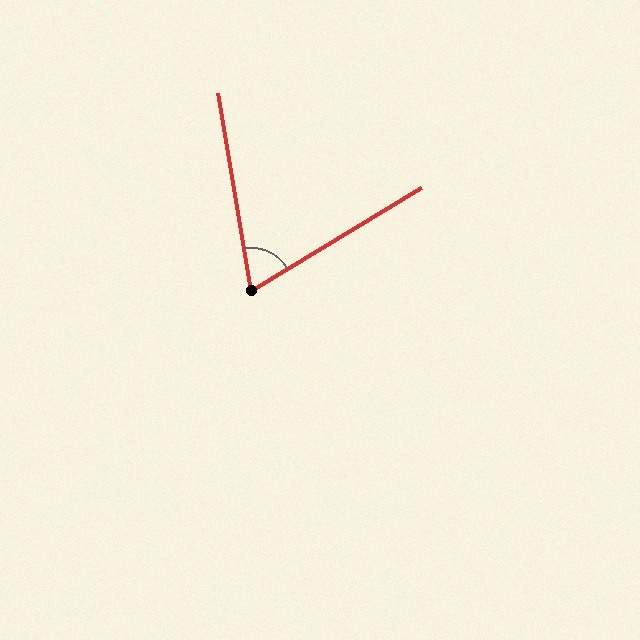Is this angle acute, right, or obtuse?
It is acute.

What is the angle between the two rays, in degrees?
Approximately 69 degrees.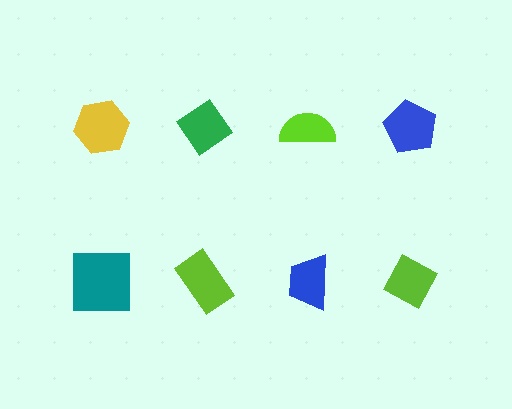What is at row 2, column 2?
A lime rectangle.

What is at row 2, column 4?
A lime diamond.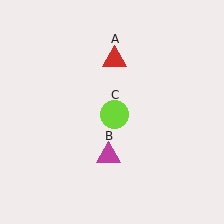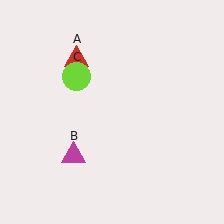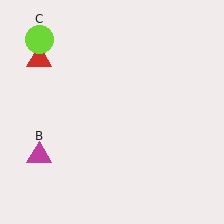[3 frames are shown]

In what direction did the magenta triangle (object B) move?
The magenta triangle (object B) moved left.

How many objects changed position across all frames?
3 objects changed position: red triangle (object A), magenta triangle (object B), lime circle (object C).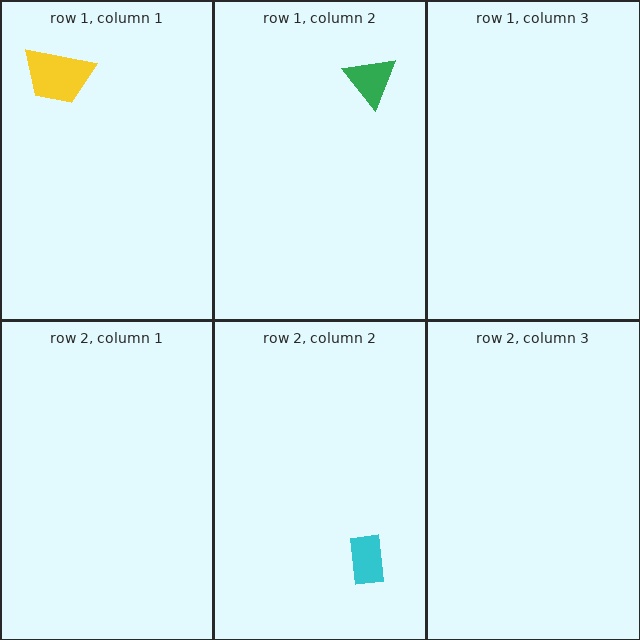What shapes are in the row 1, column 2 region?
The green triangle.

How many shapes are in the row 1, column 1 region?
1.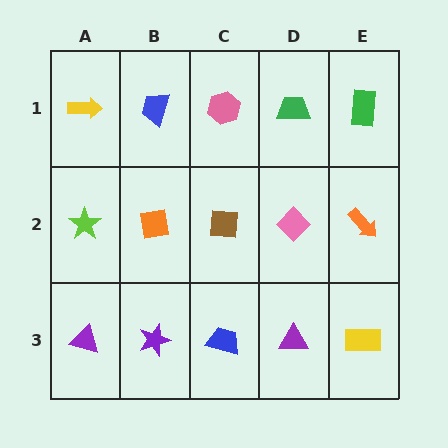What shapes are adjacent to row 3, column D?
A pink diamond (row 2, column D), a blue trapezoid (row 3, column C), a yellow rectangle (row 3, column E).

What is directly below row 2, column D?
A purple triangle.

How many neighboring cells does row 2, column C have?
4.